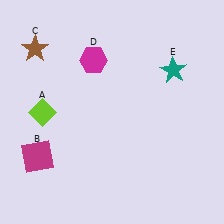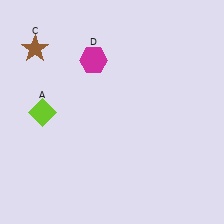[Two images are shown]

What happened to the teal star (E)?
The teal star (E) was removed in Image 2. It was in the top-right area of Image 1.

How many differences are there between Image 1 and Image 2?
There are 2 differences between the two images.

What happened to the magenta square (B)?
The magenta square (B) was removed in Image 2. It was in the bottom-left area of Image 1.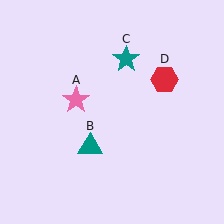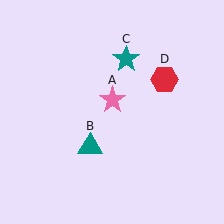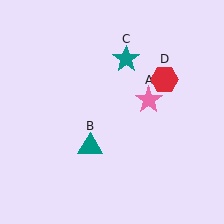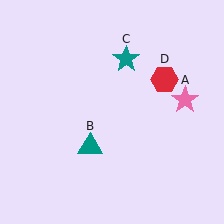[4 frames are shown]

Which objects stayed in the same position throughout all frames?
Teal triangle (object B) and teal star (object C) and red hexagon (object D) remained stationary.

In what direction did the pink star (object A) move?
The pink star (object A) moved right.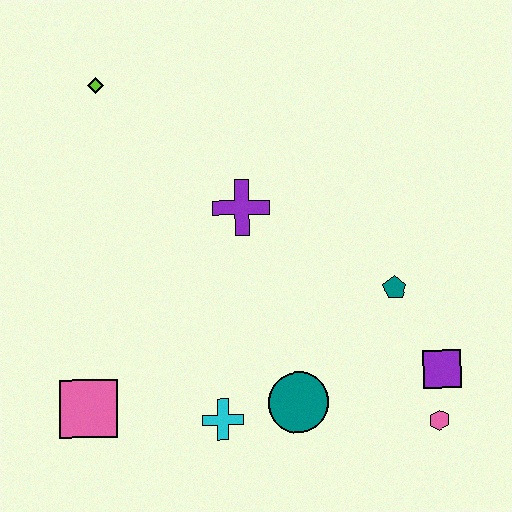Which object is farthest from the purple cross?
The pink hexagon is farthest from the purple cross.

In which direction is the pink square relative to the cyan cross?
The pink square is to the left of the cyan cross.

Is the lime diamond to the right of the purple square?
No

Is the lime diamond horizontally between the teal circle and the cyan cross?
No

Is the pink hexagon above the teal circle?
No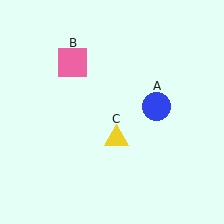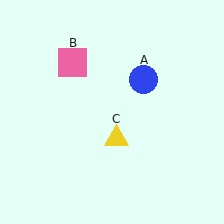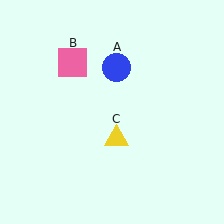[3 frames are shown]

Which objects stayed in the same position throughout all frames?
Pink square (object B) and yellow triangle (object C) remained stationary.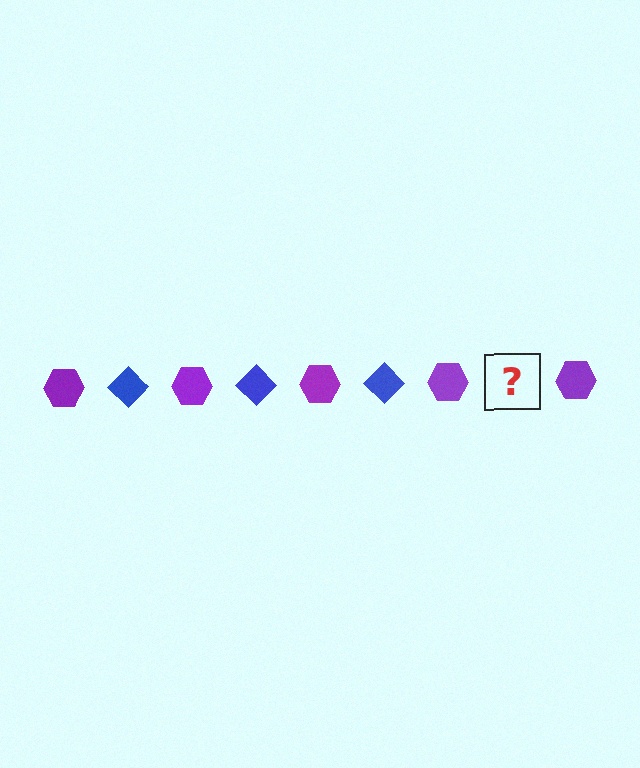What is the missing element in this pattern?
The missing element is a blue diamond.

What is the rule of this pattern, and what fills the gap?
The rule is that the pattern alternates between purple hexagon and blue diamond. The gap should be filled with a blue diamond.